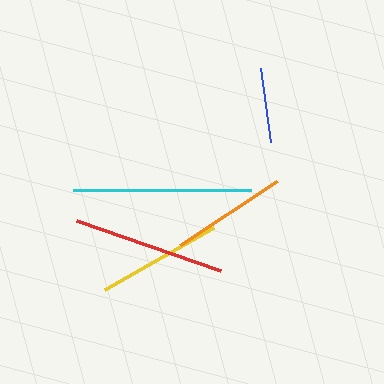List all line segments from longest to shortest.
From longest to shortest: cyan, red, yellow, orange, blue.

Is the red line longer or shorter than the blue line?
The red line is longer than the blue line.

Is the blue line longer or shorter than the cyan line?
The cyan line is longer than the blue line.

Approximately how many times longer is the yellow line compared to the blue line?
The yellow line is approximately 1.7 times the length of the blue line.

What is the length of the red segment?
The red segment is approximately 153 pixels long.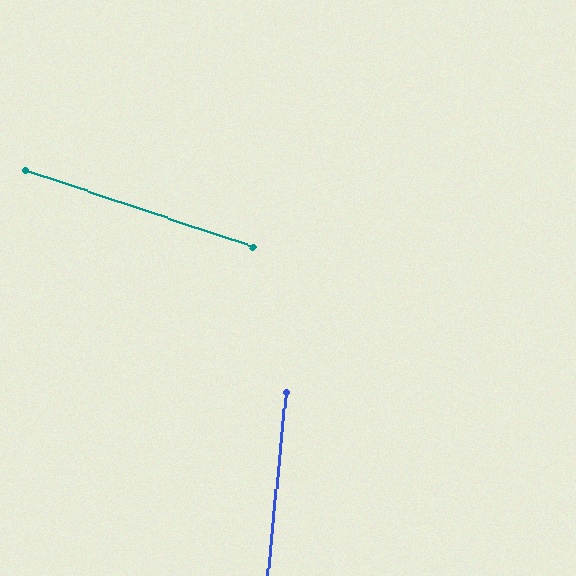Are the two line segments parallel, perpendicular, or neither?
Neither parallel nor perpendicular — they differ by about 77°.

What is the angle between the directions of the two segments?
Approximately 77 degrees.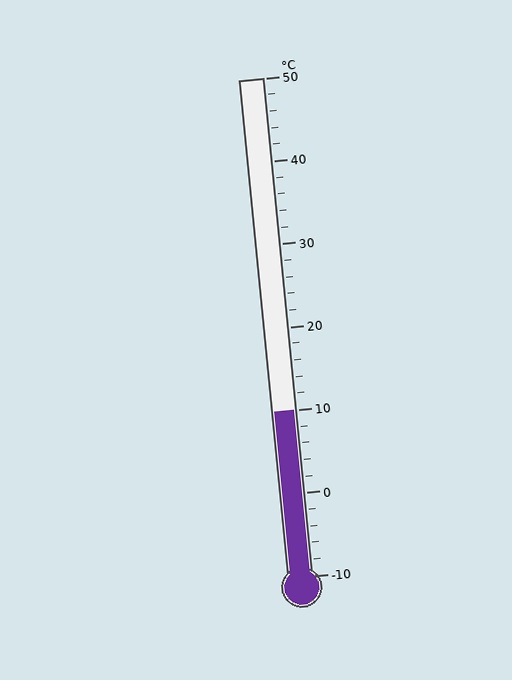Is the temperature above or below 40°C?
The temperature is below 40°C.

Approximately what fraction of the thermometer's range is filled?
The thermometer is filled to approximately 35% of its range.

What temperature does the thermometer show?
The thermometer shows approximately 10°C.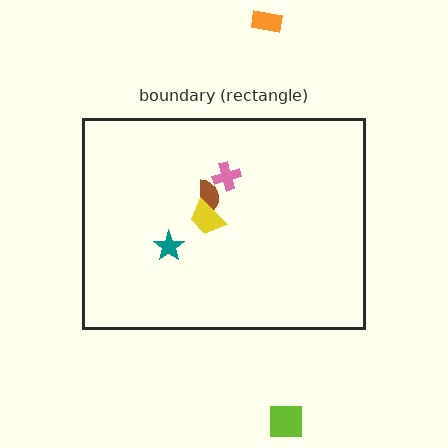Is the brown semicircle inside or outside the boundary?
Inside.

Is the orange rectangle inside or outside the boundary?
Outside.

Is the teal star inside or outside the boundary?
Inside.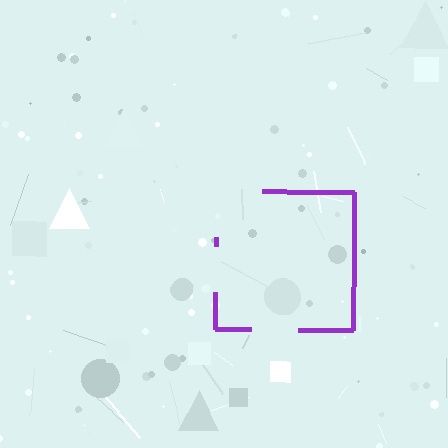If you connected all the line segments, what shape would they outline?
They would outline a square.